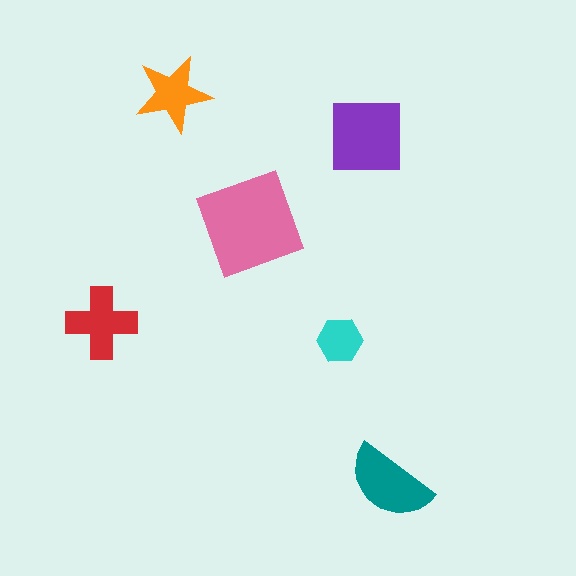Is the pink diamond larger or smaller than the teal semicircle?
Larger.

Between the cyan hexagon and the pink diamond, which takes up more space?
The pink diamond.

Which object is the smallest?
The cyan hexagon.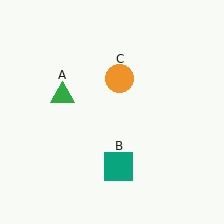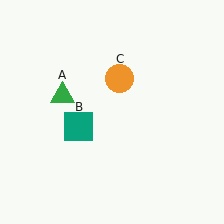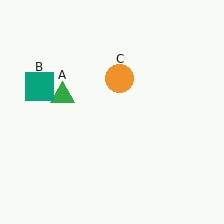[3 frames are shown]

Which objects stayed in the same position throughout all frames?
Green triangle (object A) and orange circle (object C) remained stationary.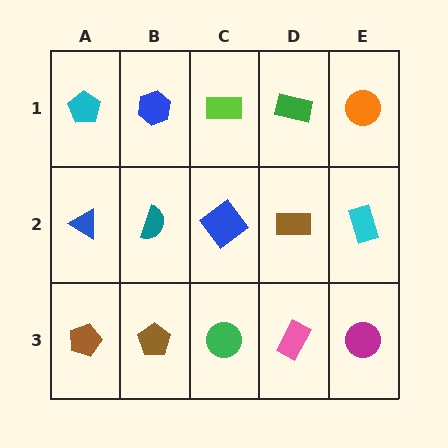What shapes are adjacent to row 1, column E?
A cyan rectangle (row 2, column E), a green rectangle (row 1, column D).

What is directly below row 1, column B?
A teal semicircle.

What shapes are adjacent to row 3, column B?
A teal semicircle (row 2, column B), a brown pentagon (row 3, column A), a green circle (row 3, column C).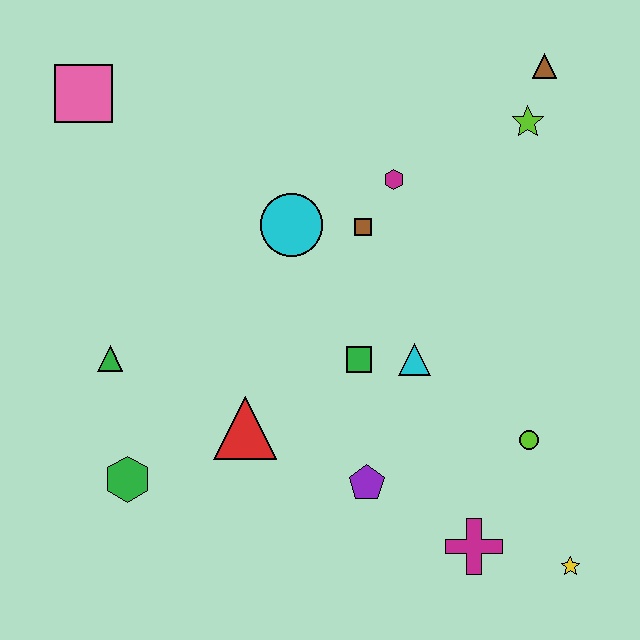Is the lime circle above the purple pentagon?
Yes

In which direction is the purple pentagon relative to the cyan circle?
The purple pentagon is below the cyan circle.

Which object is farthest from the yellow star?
The pink square is farthest from the yellow star.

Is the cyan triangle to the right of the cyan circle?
Yes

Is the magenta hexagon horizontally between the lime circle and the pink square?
Yes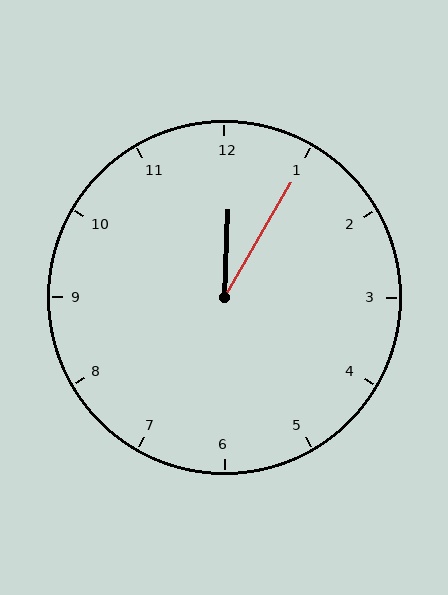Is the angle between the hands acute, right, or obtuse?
It is acute.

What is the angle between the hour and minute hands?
Approximately 28 degrees.